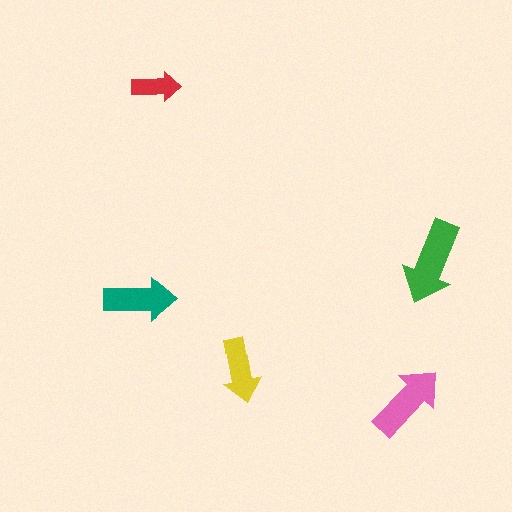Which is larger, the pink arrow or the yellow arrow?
The pink one.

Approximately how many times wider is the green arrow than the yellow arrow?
About 1.5 times wider.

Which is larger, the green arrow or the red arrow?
The green one.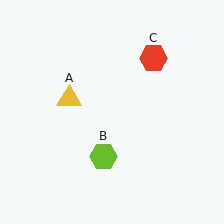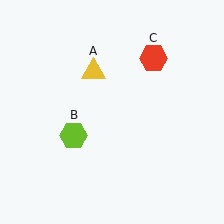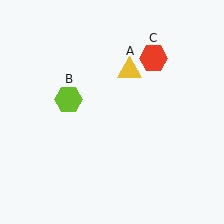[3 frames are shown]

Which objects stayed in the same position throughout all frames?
Red hexagon (object C) remained stationary.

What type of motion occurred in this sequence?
The yellow triangle (object A), lime hexagon (object B) rotated clockwise around the center of the scene.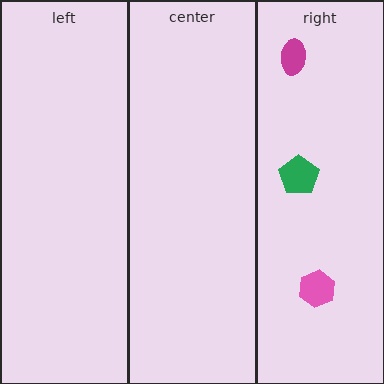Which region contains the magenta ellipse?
The right region.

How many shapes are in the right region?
3.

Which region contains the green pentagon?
The right region.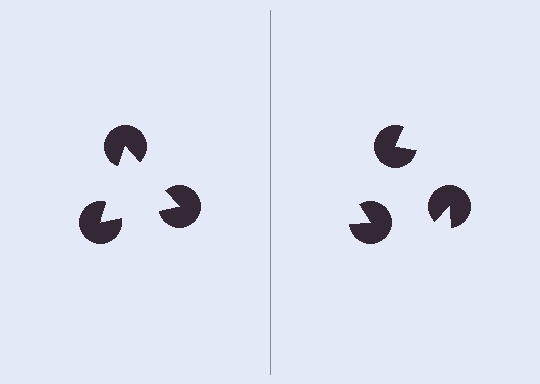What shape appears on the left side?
An illusory triangle.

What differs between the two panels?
The pac-man discs are positioned identically on both sides; only the wedge orientations differ. On the left they align to a triangle; on the right they are misaligned.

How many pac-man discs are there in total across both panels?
6 — 3 on each side.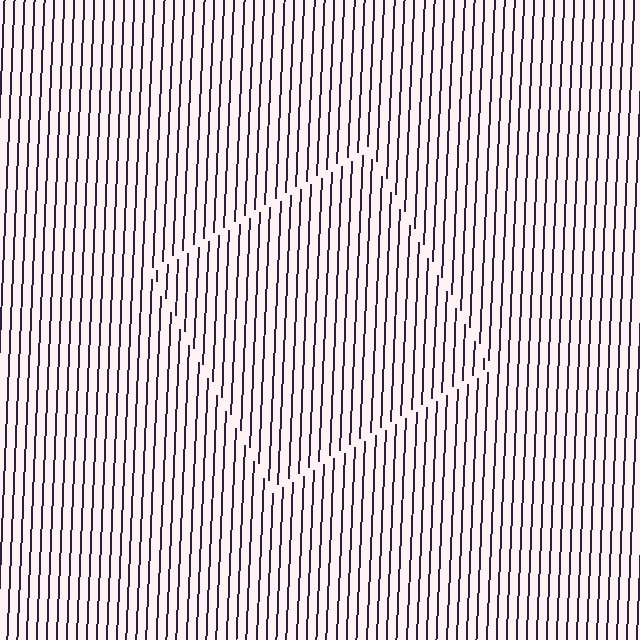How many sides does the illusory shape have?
4 sides — the line-ends trace a square.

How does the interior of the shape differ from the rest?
The interior of the shape contains the same grating, shifted by half a period — the contour is defined by the phase discontinuity where line-ends from the inner and outer gratings abut.